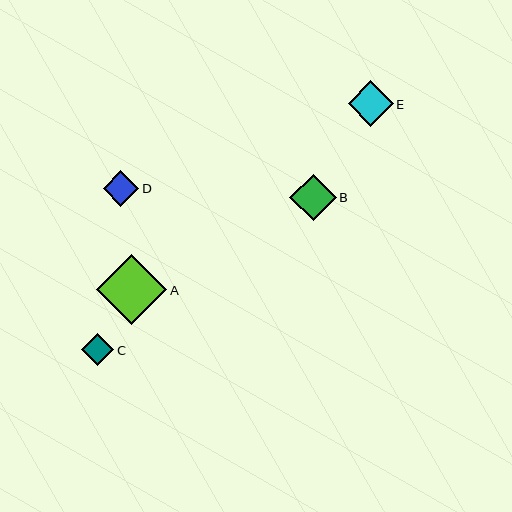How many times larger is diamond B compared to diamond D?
Diamond B is approximately 1.3 times the size of diamond D.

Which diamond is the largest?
Diamond A is the largest with a size of approximately 70 pixels.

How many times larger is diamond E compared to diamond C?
Diamond E is approximately 1.4 times the size of diamond C.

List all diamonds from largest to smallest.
From largest to smallest: A, B, E, D, C.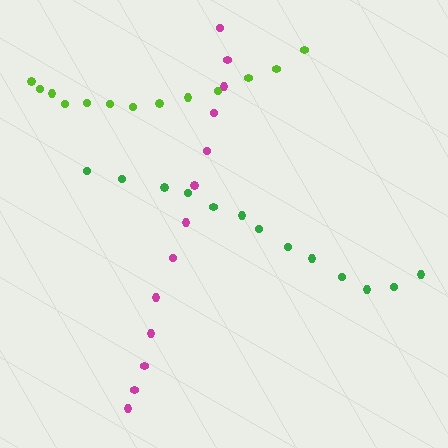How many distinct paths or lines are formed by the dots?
There are 3 distinct paths.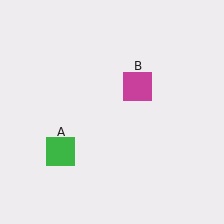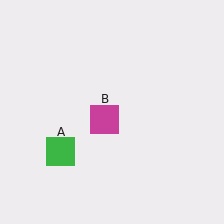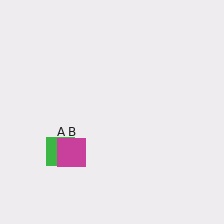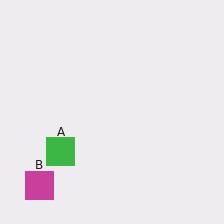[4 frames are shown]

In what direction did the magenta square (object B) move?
The magenta square (object B) moved down and to the left.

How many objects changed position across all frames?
1 object changed position: magenta square (object B).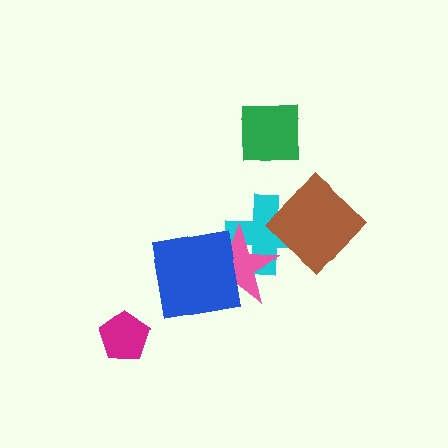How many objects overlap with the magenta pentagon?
0 objects overlap with the magenta pentagon.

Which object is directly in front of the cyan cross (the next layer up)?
The pink star is directly in front of the cyan cross.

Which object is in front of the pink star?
The blue square is in front of the pink star.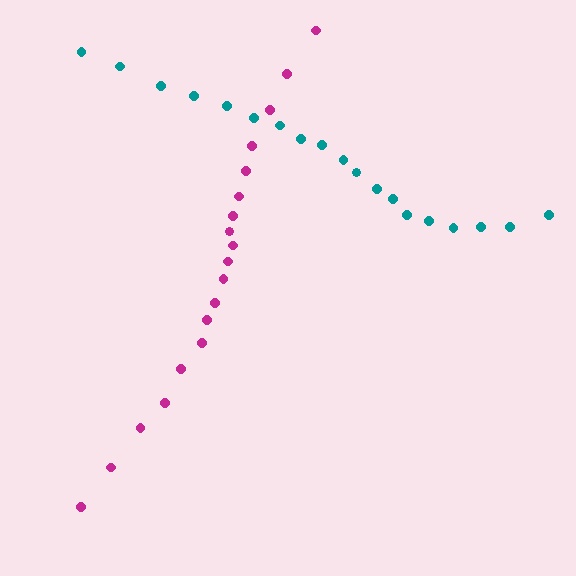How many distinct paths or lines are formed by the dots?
There are 2 distinct paths.